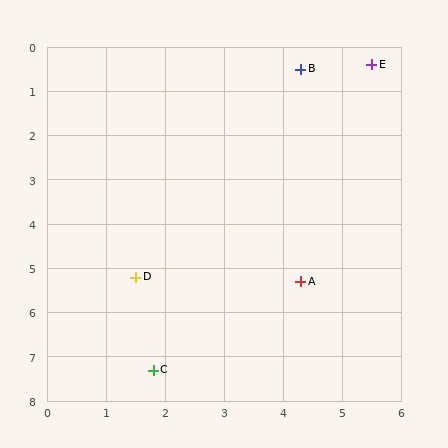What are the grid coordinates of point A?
Point A is at approximately (4.3, 5.3).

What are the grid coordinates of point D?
Point D is at approximately (1.5, 5.2).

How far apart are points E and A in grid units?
Points E and A are about 5.0 grid units apart.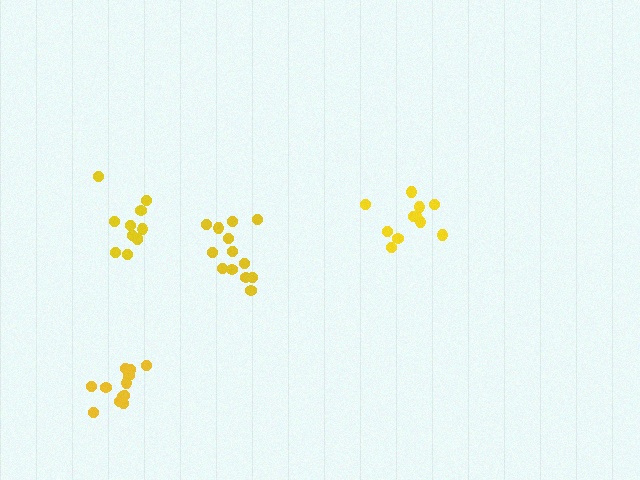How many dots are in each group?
Group 1: 11 dots, Group 2: 13 dots, Group 3: 11 dots, Group 4: 13 dots (48 total).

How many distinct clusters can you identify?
There are 4 distinct clusters.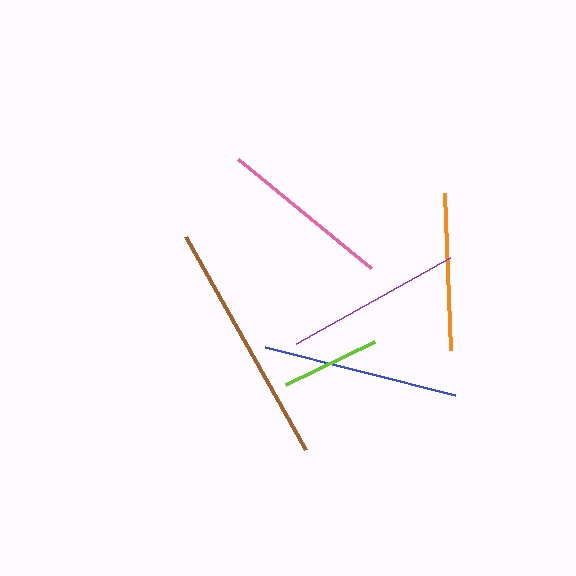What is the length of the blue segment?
The blue segment is approximately 196 pixels long.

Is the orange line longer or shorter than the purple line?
The purple line is longer than the orange line.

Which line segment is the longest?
The brown line is the longest at approximately 244 pixels.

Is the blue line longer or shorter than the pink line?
The blue line is longer than the pink line.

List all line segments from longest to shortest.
From longest to shortest: brown, blue, purple, pink, orange, lime.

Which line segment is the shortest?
The lime line is the shortest at approximately 99 pixels.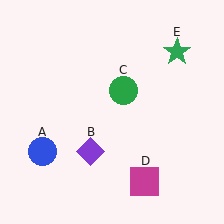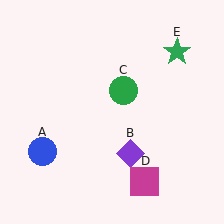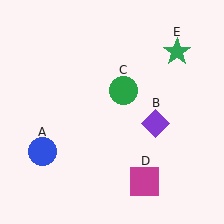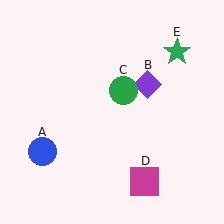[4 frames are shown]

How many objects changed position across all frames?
1 object changed position: purple diamond (object B).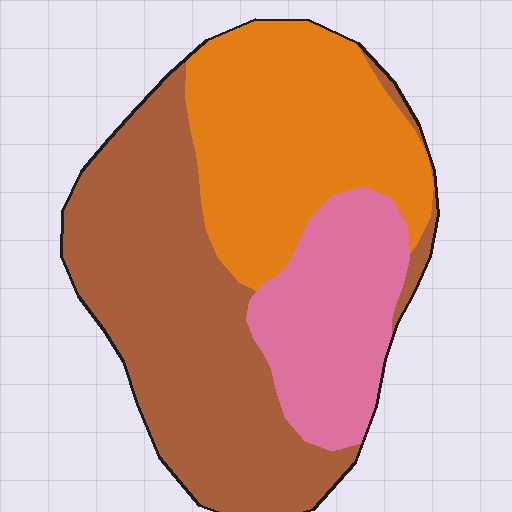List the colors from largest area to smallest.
From largest to smallest: brown, orange, pink.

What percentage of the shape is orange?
Orange covers 33% of the shape.